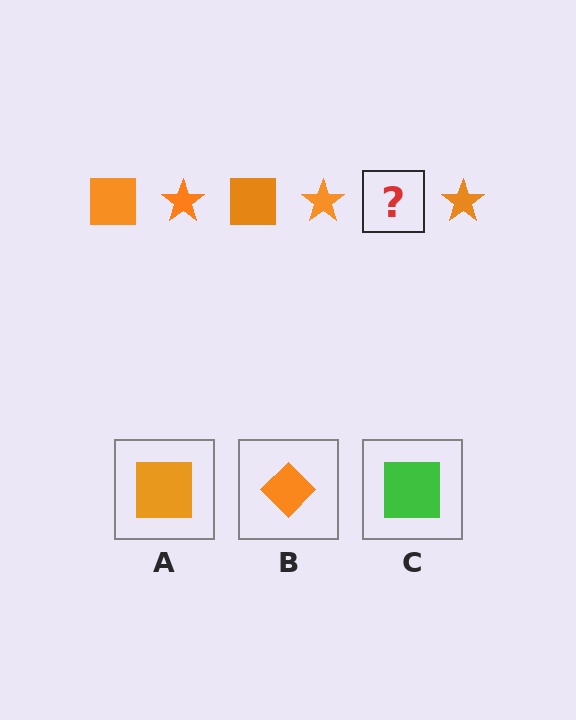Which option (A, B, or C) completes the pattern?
A.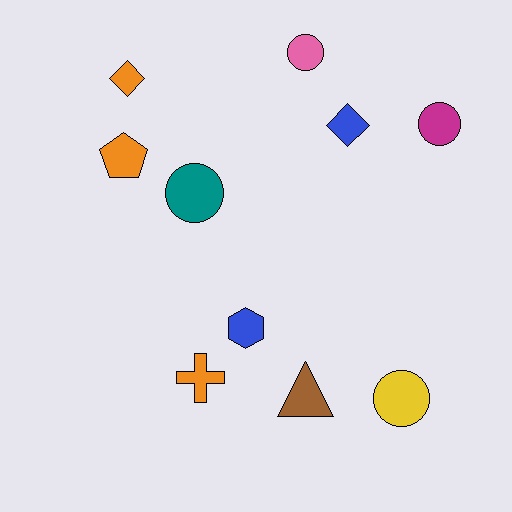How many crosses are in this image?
There is 1 cross.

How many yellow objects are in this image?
There is 1 yellow object.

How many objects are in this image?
There are 10 objects.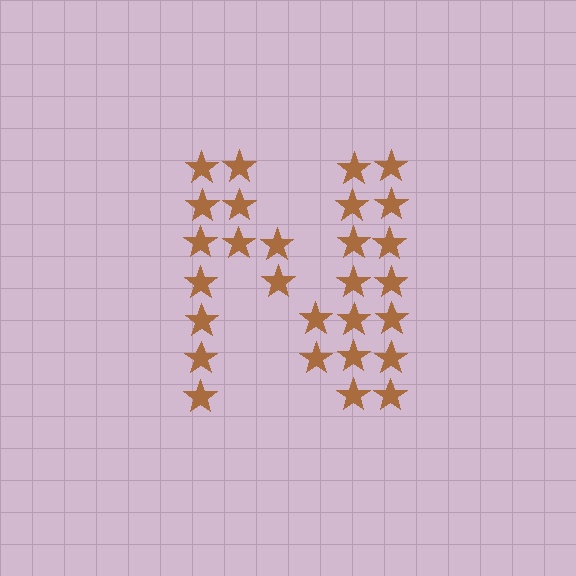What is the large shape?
The large shape is the letter N.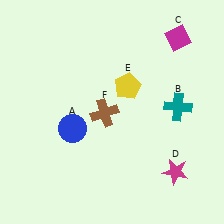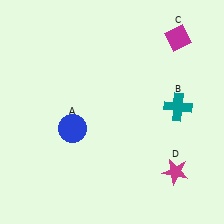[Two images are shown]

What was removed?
The yellow pentagon (E), the brown cross (F) were removed in Image 2.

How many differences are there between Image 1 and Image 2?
There are 2 differences between the two images.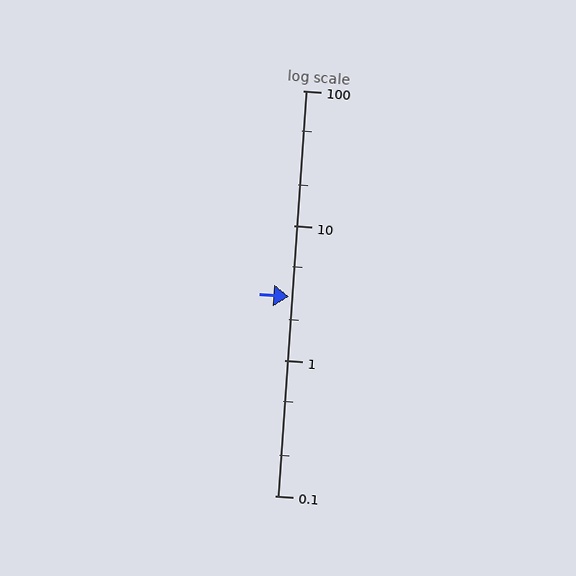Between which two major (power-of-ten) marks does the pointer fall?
The pointer is between 1 and 10.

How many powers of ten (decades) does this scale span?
The scale spans 3 decades, from 0.1 to 100.